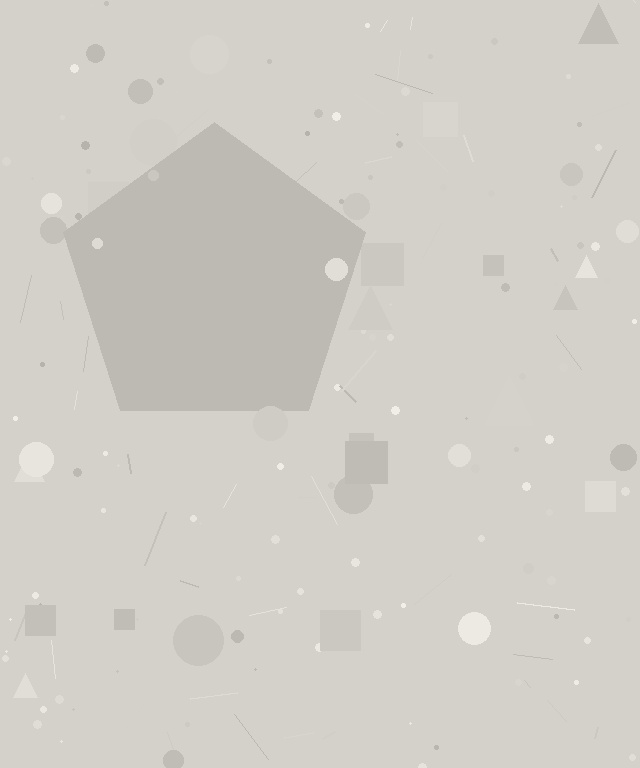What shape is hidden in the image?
A pentagon is hidden in the image.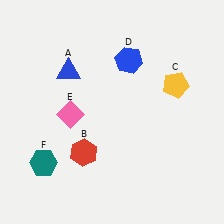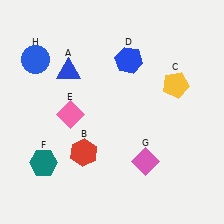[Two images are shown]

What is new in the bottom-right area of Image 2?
A pink diamond (G) was added in the bottom-right area of Image 2.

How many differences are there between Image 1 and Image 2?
There are 2 differences between the two images.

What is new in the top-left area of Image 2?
A blue circle (H) was added in the top-left area of Image 2.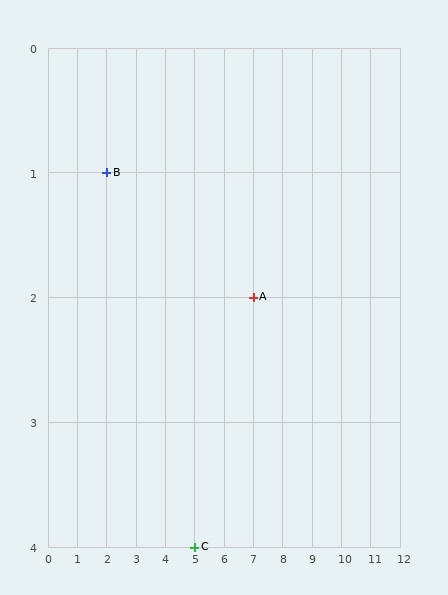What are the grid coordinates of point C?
Point C is at grid coordinates (5, 4).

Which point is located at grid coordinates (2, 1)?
Point B is at (2, 1).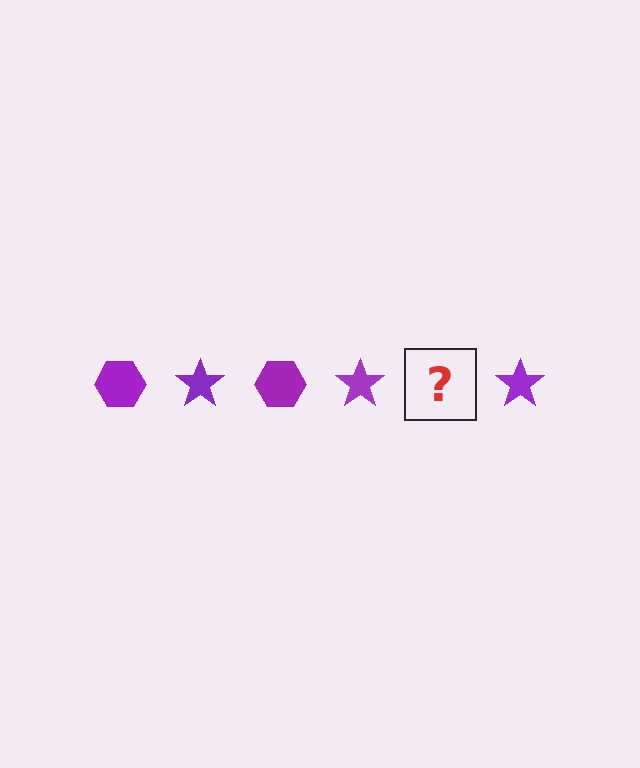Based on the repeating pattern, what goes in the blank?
The blank should be a purple hexagon.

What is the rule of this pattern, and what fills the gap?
The rule is that the pattern cycles through hexagon, star shapes in purple. The gap should be filled with a purple hexagon.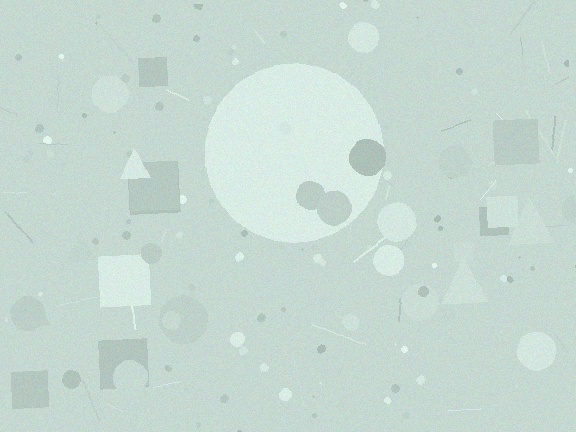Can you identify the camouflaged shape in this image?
The camouflaged shape is a circle.